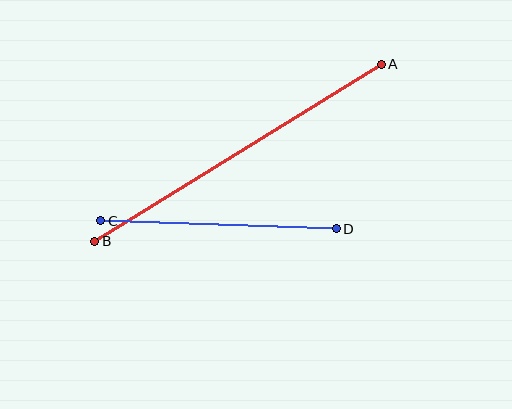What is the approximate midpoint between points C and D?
The midpoint is at approximately (219, 225) pixels.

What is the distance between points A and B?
The distance is approximately 336 pixels.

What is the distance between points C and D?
The distance is approximately 236 pixels.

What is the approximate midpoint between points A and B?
The midpoint is at approximately (238, 153) pixels.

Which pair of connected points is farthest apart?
Points A and B are farthest apart.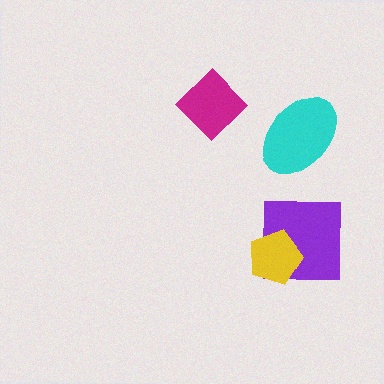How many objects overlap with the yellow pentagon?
1 object overlaps with the yellow pentagon.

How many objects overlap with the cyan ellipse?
0 objects overlap with the cyan ellipse.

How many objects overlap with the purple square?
1 object overlaps with the purple square.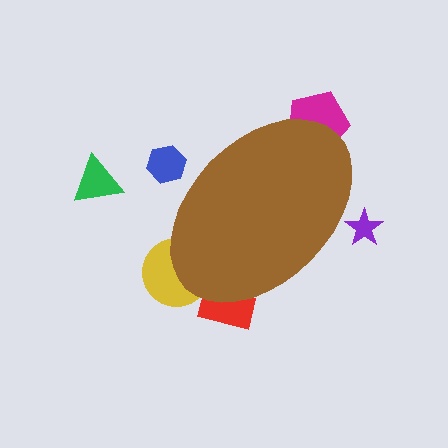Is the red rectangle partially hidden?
Yes, the red rectangle is partially hidden behind the brown ellipse.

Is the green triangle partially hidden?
No, the green triangle is fully visible.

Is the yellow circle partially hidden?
Yes, the yellow circle is partially hidden behind the brown ellipse.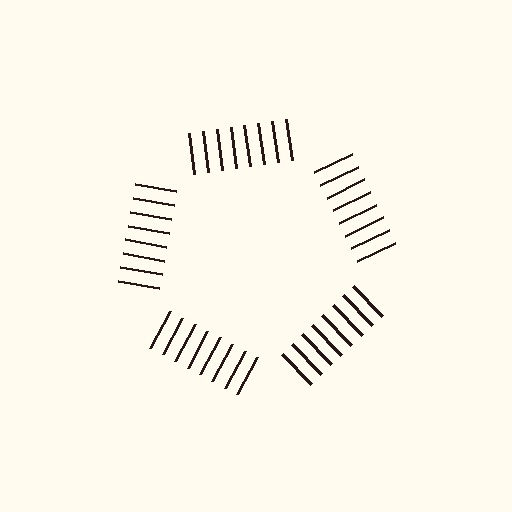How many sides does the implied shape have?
5 sides — the line-ends trace a pentagon.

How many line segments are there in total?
40 — 8 along each of the 5 edges.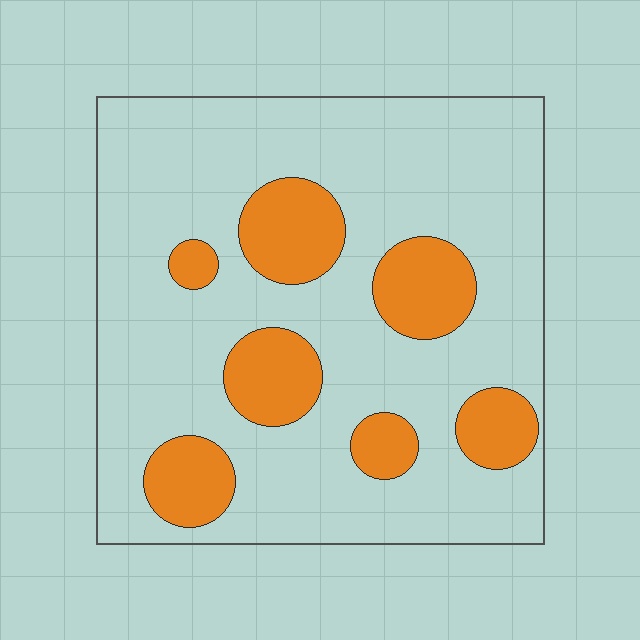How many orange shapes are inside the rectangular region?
7.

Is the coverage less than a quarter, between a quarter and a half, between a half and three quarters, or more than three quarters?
Less than a quarter.